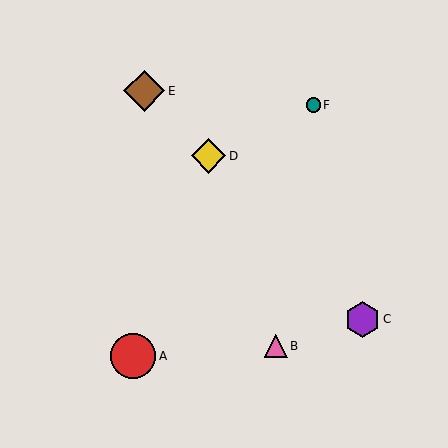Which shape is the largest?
The red circle (labeled A) is the largest.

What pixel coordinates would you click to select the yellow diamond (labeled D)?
Click at (209, 156) to select the yellow diamond D.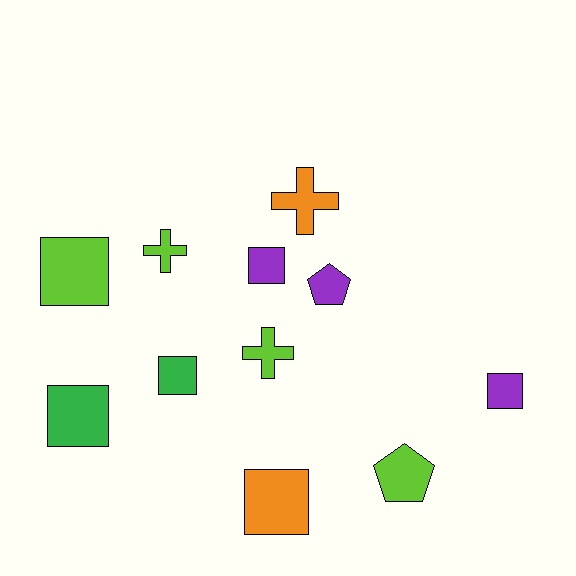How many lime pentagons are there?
There is 1 lime pentagon.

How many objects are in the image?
There are 11 objects.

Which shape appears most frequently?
Square, with 6 objects.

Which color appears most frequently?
Lime, with 4 objects.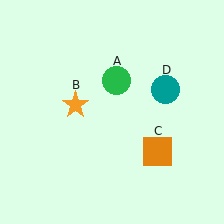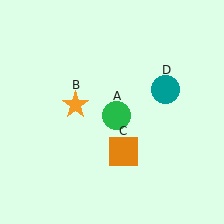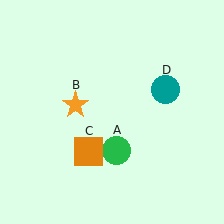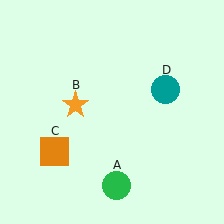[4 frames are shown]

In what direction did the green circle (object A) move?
The green circle (object A) moved down.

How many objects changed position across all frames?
2 objects changed position: green circle (object A), orange square (object C).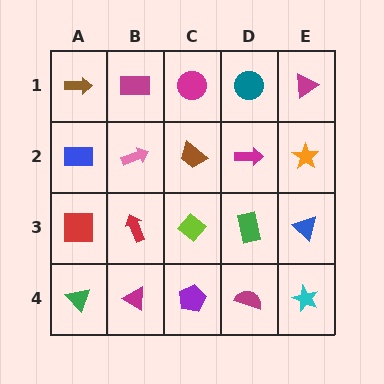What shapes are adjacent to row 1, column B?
A pink arrow (row 2, column B), a brown arrow (row 1, column A), a magenta circle (row 1, column C).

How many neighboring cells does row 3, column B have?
4.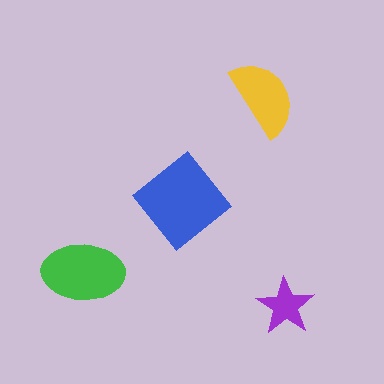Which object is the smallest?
The purple star.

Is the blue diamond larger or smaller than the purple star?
Larger.